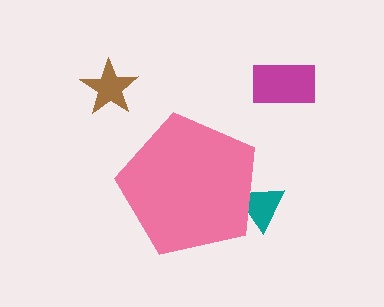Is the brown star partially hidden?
No, the brown star is fully visible.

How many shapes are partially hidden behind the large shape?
1 shape is partially hidden.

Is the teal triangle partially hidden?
Yes, the teal triangle is partially hidden behind the pink pentagon.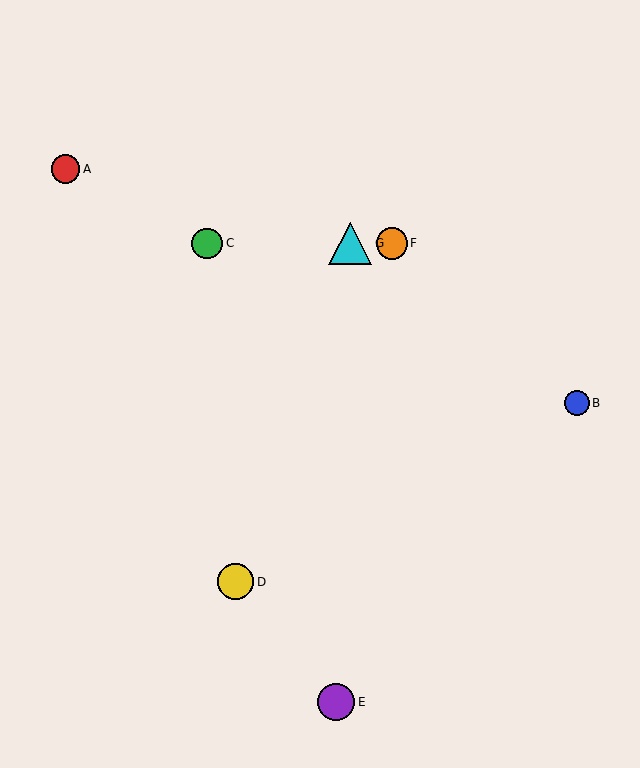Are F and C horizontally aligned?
Yes, both are at y≈243.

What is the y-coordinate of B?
Object B is at y≈403.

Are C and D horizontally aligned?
No, C is at y≈243 and D is at y≈582.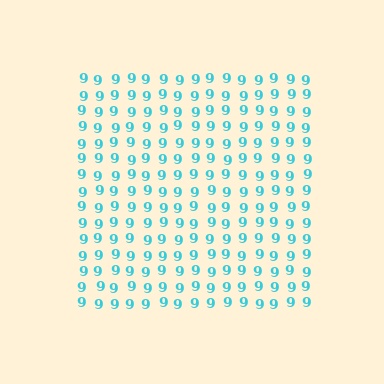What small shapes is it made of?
It is made of small digit 9's.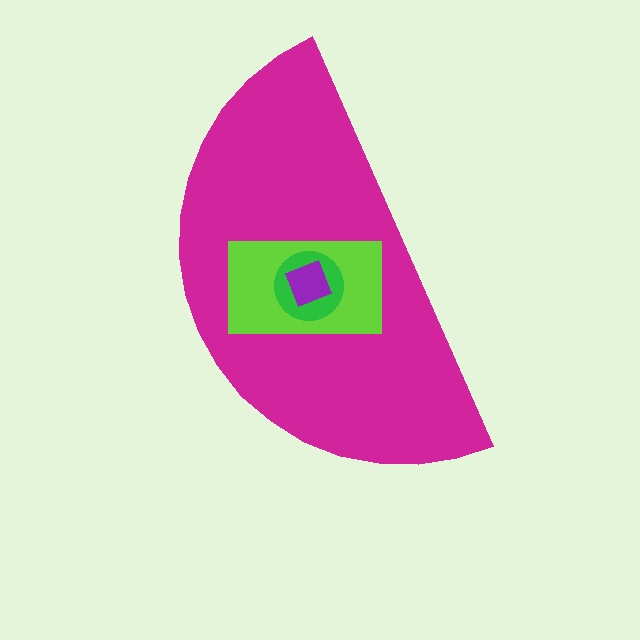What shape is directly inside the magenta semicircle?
The lime rectangle.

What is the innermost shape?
The purple square.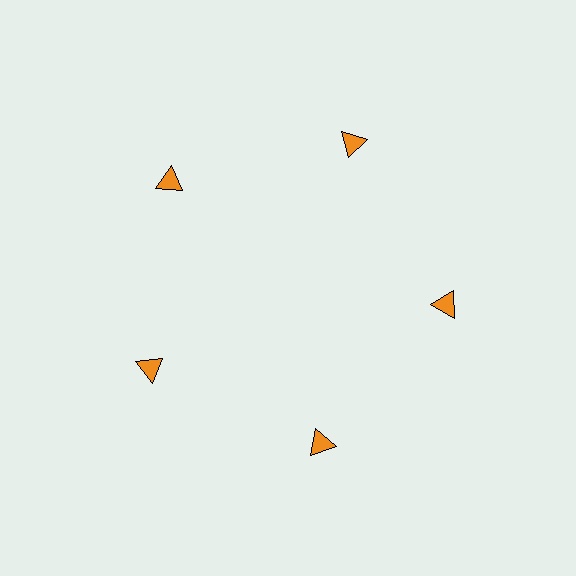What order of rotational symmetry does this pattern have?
This pattern has 5-fold rotational symmetry.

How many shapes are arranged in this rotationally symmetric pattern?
There are 5 shapes, arranged in 5 groups of 1.